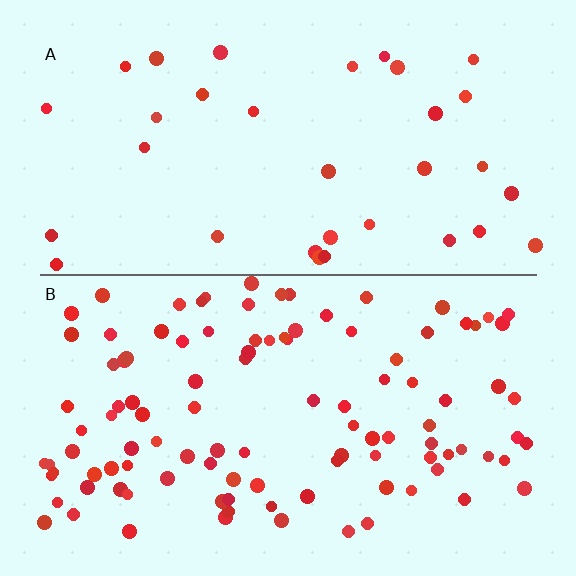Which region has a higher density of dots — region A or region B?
B (the bottom).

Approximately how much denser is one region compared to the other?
Approximately 3.2× — region B over region A.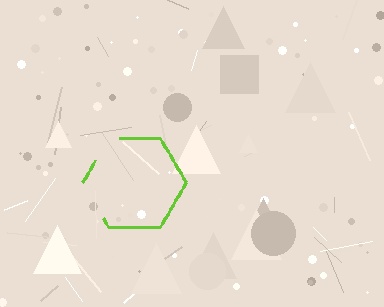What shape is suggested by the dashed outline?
The dashed outline suggests a hexagon.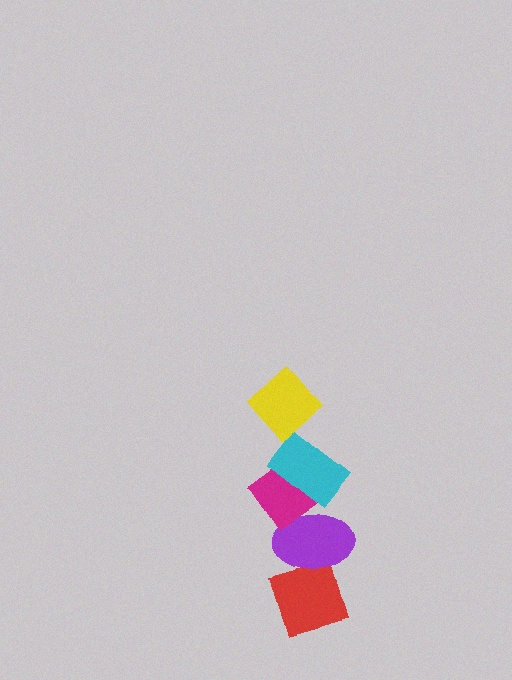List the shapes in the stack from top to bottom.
From top to bottom: the yellow diamond, the cyan rectangle, the magenta diamond, the purple ellipse, the red diamond.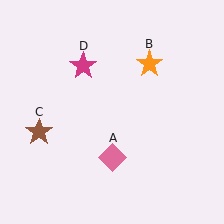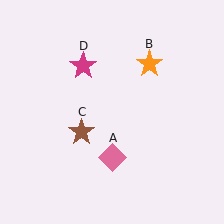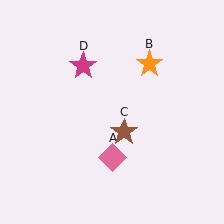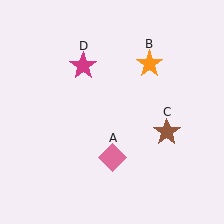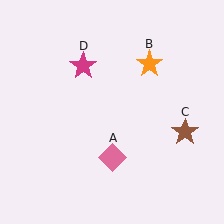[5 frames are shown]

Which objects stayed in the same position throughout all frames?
Pink diamond (object A) and orange star (object B) and magenta star (object D) remained stationary.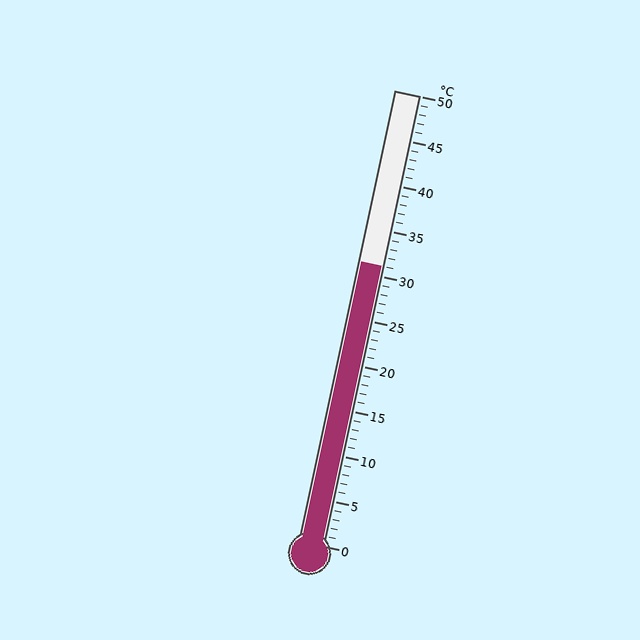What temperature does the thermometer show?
The thermometer shows approximately 31°C.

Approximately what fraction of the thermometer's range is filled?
The thermometer is filled to approximately 60% of its range.